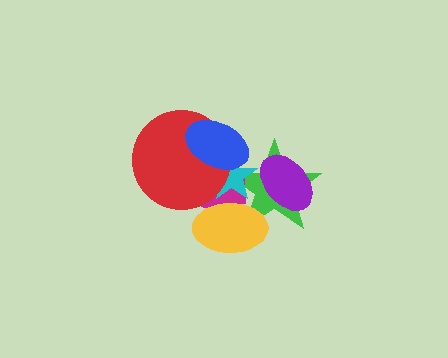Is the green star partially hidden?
Yes, it is partially covered by another shape.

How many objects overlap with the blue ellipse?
4 objects overlap with the blue ellipse.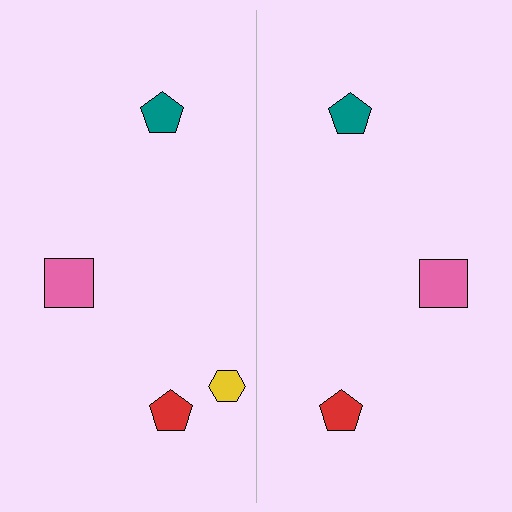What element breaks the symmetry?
A yellow hexagon is missing from the right side.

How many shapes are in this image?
There are 7 shapes in this image.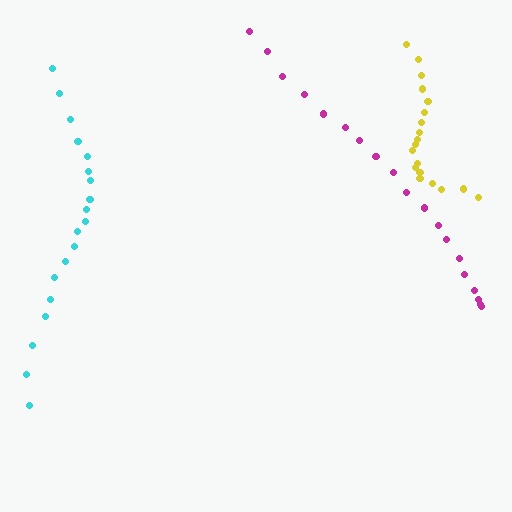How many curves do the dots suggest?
There are 3 distinct paths.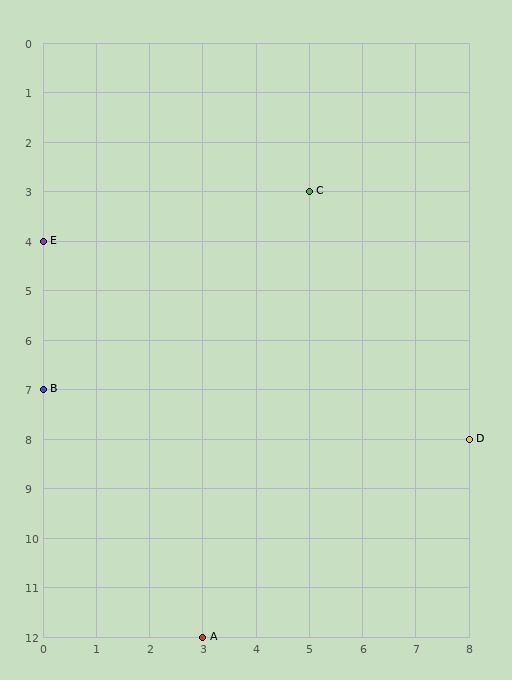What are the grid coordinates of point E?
Point E is at grid coordinates (0, 4).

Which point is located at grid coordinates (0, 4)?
Point E is at (0, 4).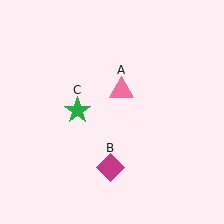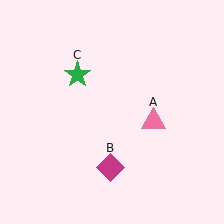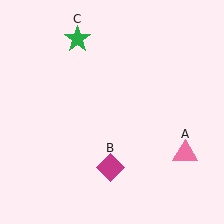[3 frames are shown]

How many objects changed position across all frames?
2 objects changed position: pink triangle (object A), green star (object C).